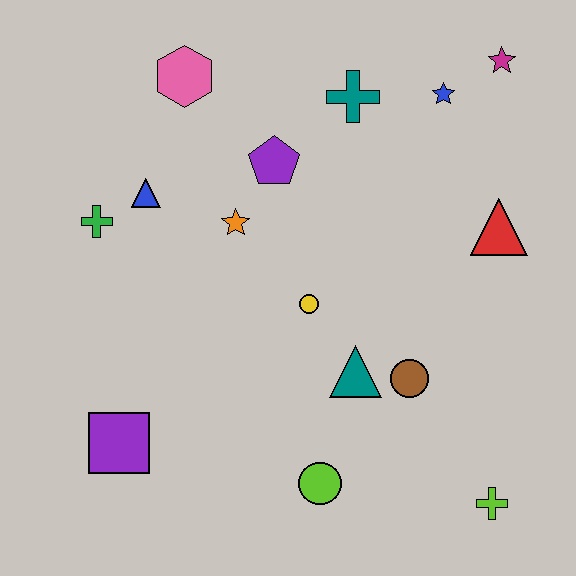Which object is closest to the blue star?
The magenta star is closest to the blue star.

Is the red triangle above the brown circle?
Yes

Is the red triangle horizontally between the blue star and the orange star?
No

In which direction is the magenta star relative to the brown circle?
The magenta star is above the brown circle.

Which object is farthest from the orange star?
The lime cross is farthest from the orange star.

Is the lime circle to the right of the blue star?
No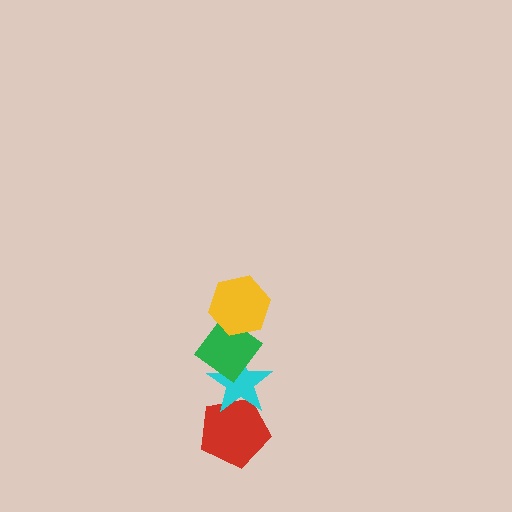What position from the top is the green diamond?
The green diamond is 2nd from the top.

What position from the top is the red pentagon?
The red pentagon is 4th from the top.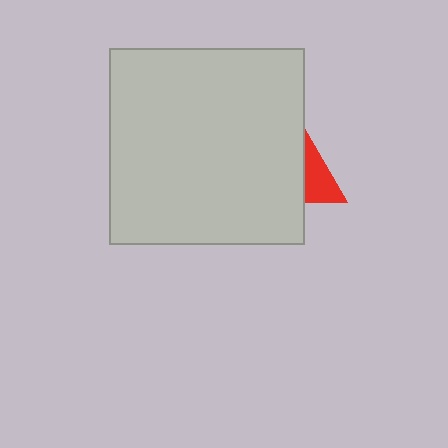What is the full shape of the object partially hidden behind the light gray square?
The partially hidden object is a red triangle.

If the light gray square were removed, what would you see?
You would see the complete red triangle.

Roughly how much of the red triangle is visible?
A small part of it is visible (roughly 34%).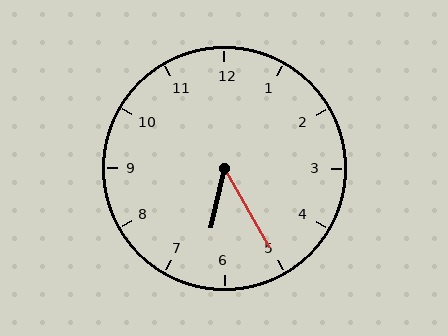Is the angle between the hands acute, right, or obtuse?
It is acute.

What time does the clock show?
6:25.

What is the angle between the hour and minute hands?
Approximately 42 degrees.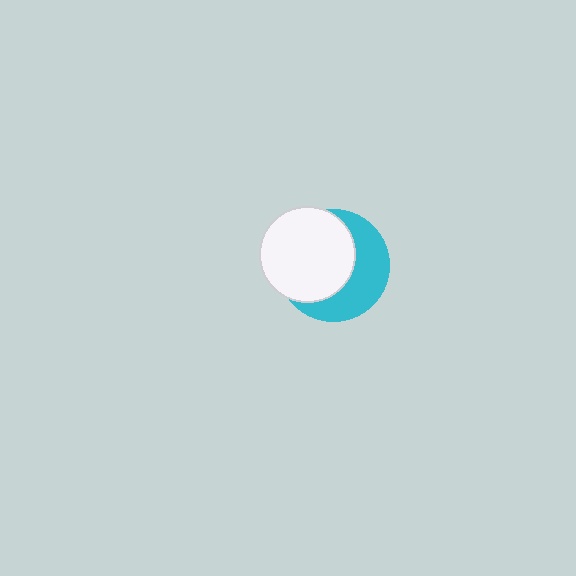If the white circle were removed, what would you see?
You would see the complete cyan circle.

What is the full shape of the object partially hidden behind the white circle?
The partially hidden object is a cyan circle.